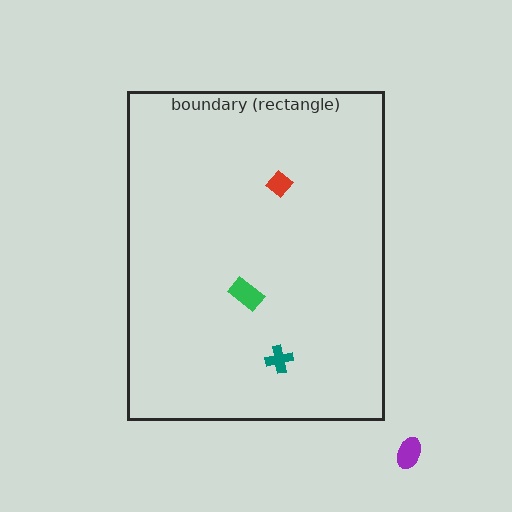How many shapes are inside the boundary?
3 inside, 1 outside.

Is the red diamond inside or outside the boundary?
Inside.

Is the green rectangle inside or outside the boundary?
Inside.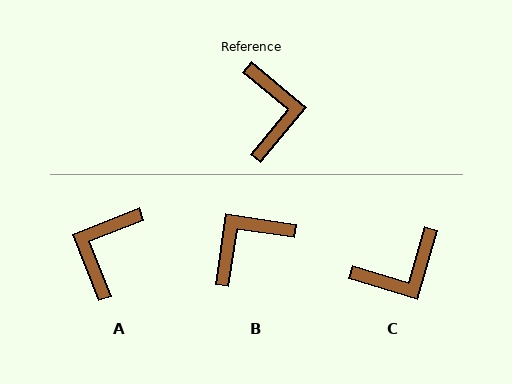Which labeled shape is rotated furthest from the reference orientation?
A, about 151 degrees away.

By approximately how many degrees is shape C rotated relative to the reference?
Approximately 67 degrees clockwise.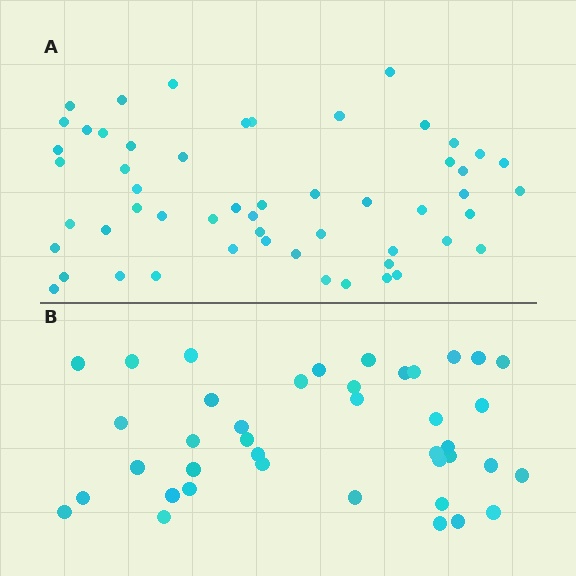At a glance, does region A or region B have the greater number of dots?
Region A (the top region) has more dots.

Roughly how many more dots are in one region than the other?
Region A has approximately 15 more dots than region B.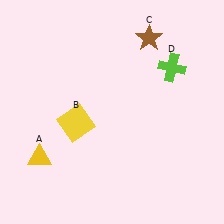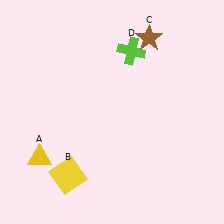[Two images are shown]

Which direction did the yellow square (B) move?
The yellow square (B) moved down.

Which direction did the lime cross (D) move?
The lime cross (D) moved left.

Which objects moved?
The objects that moved are: the yellow square (B), the lime cross (D).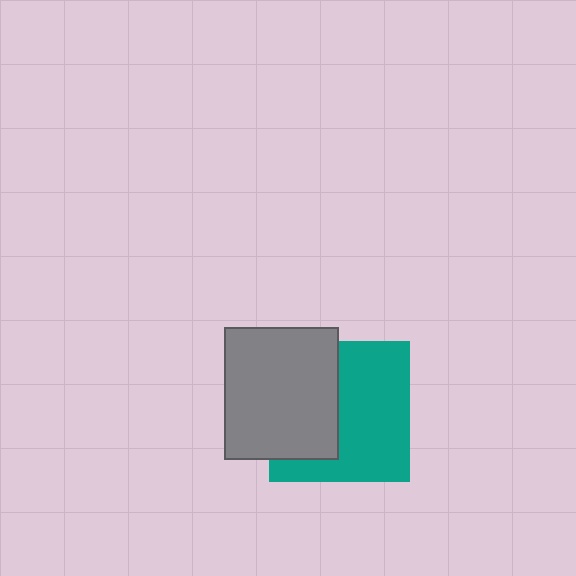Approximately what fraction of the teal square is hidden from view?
Roughly 42% of the teal square is hidden behind the gray rectangle.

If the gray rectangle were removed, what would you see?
You would see the complete teal square.